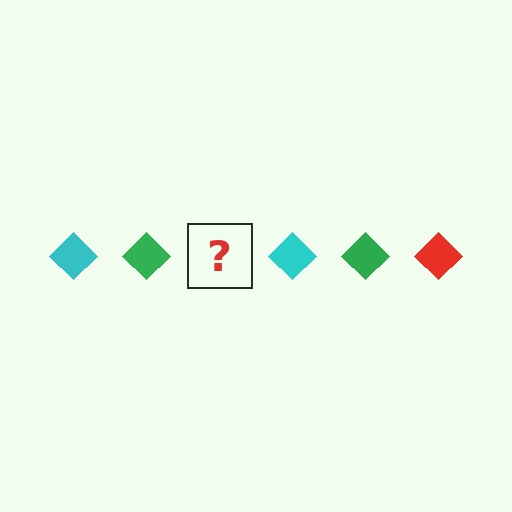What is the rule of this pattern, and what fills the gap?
The rule is that the pattern cycles through cyan, green, red diamonds. The gap should be filled with a red diamond.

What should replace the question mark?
The question mark should be replaced with a red diamond.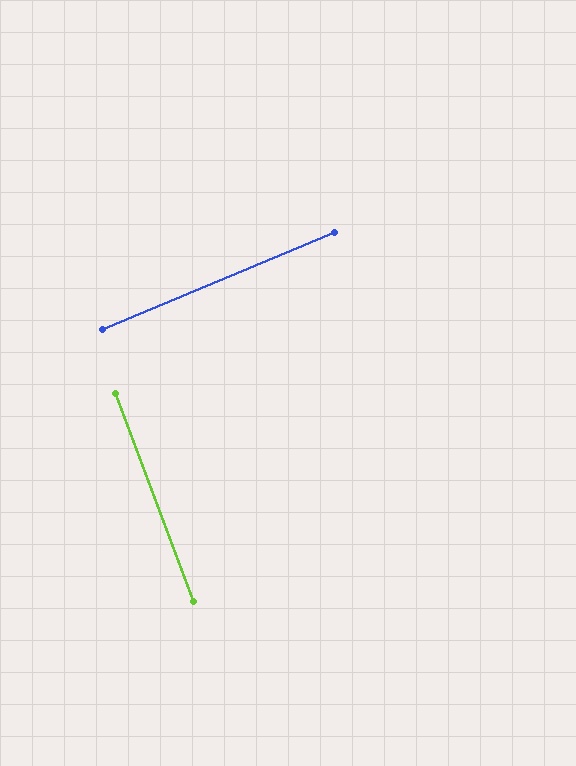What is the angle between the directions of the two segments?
Approximately 88 degrees.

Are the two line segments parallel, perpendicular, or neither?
Perpendicular — they meet at approximately 88°.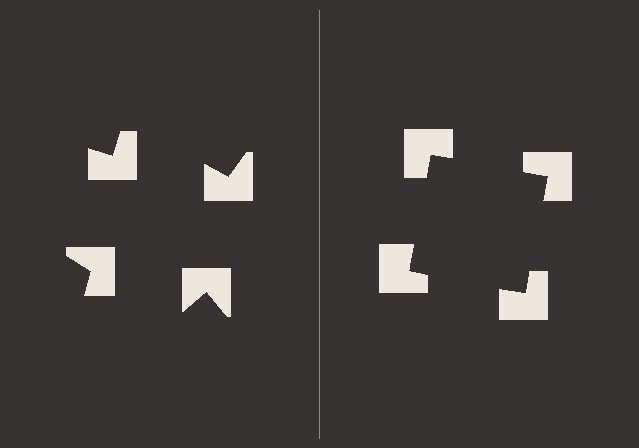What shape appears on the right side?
An illusory square.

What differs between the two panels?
The notched squares are positioned identically on both sides; only the wedge orientations differ. On the right they align to a square; on the left they are misaligned.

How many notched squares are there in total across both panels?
8 — 4 on each side.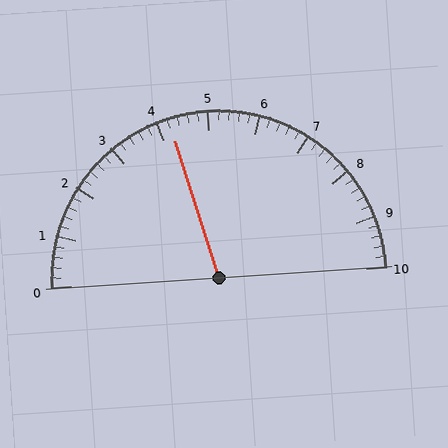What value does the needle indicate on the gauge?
The needle indicates approximately 4.2.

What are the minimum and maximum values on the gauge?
The gauge ranges from 0 to 10.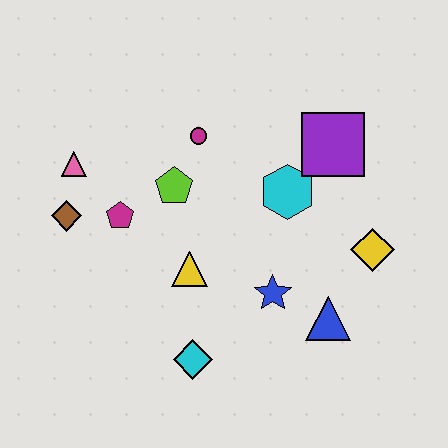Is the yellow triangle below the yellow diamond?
Yes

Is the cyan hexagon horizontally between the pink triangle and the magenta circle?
No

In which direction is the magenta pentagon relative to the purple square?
The magenta pentagon is to the left of the purple square.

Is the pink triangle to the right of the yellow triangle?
No